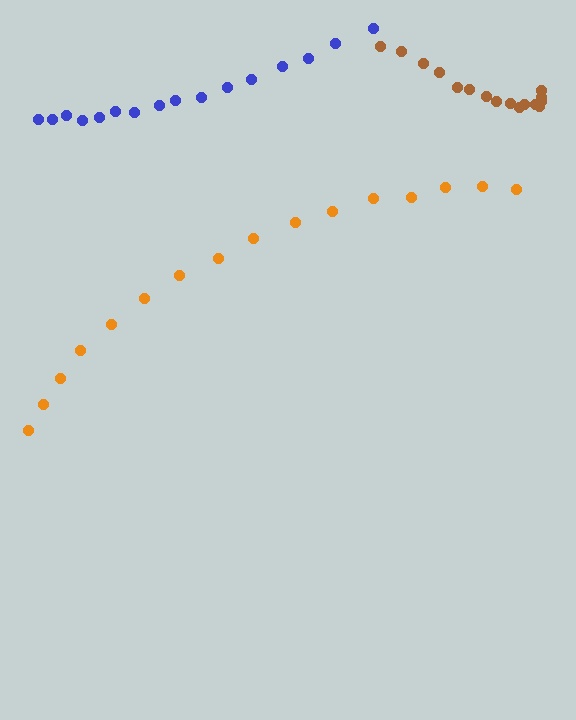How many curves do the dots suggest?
There are 3 distinct paths.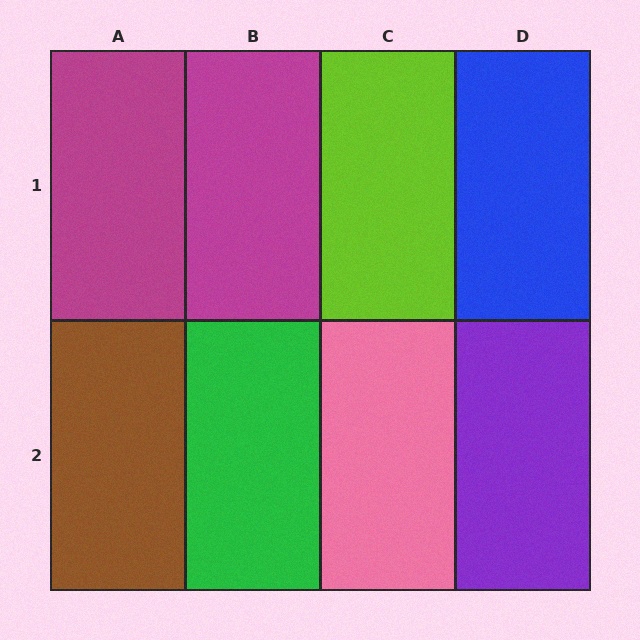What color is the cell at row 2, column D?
Purple.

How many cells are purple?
1 cell is purple.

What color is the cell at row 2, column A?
Brown.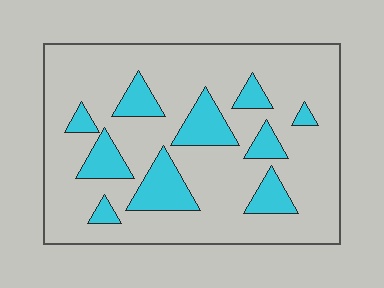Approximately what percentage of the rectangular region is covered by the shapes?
Approximately 20%.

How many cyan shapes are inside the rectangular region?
10.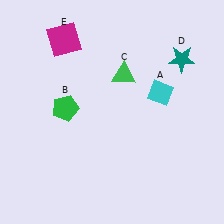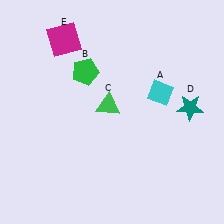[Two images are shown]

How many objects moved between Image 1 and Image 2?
3 objects moved between the two images.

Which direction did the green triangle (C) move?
The green triangle (C) moved down.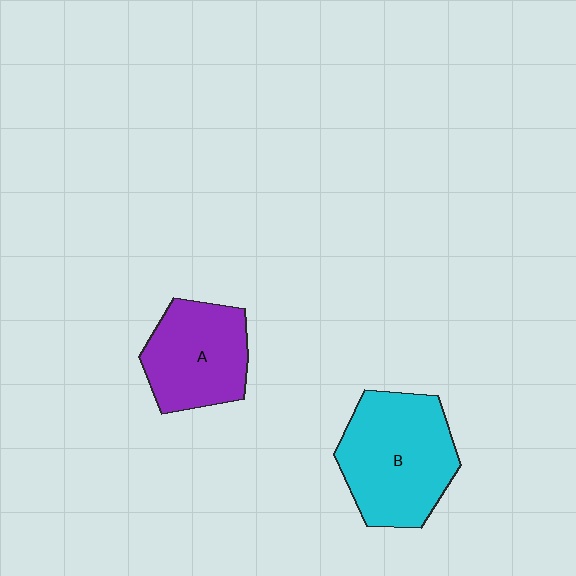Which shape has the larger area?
Shape B (cyan).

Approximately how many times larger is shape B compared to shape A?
Approximately 1.3 times.